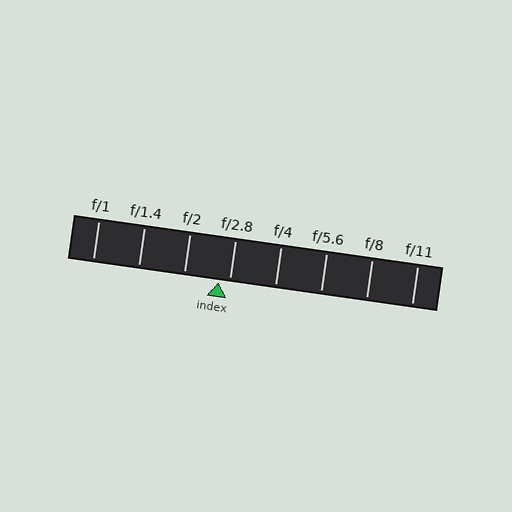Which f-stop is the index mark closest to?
The index mark is closest to f/2.8.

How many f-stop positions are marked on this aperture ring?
There are 8 f-stop positions marked.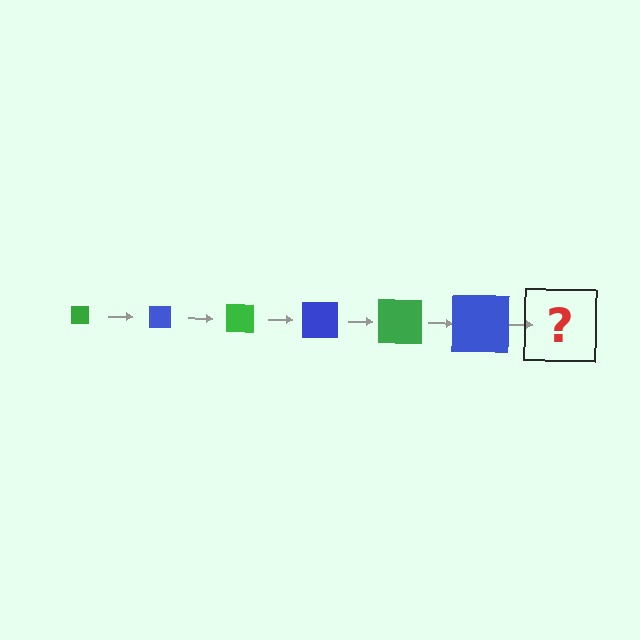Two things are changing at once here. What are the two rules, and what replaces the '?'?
The two rules are that the square grows larger each step and the color cycles through green and blue. The '?' should be a green square, larger than the previous one.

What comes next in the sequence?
The next element should be a green square, larger than the previous one.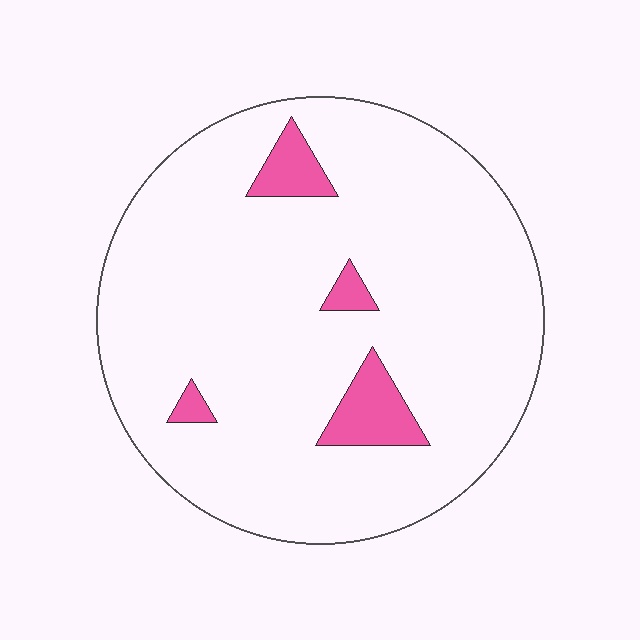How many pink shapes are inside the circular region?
4.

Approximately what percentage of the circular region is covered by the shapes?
Approximately 10%.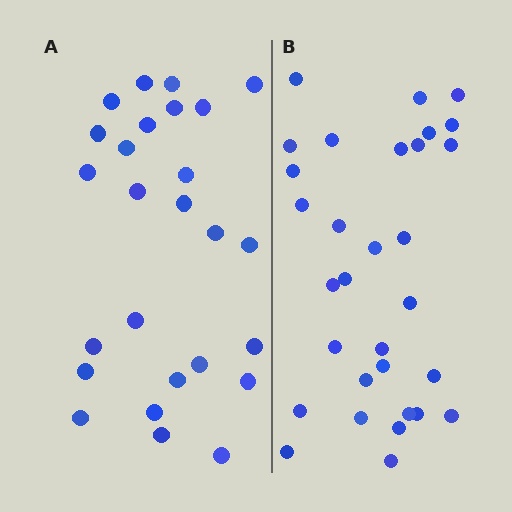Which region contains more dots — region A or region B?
Region B (the right region) has more dots.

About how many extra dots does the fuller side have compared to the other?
Region B has about 5 more dots than region A.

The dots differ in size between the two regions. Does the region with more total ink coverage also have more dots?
No. Region A has more total ink coverage because its dots are larger, but region B actually contains more individual dots. Total area can be misleading — the number of items is what matters here.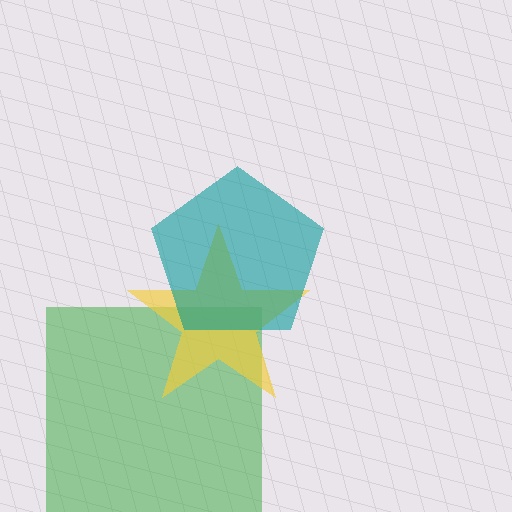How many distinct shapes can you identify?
There are 3 distinct shapes: a green square, a yellow star, a teal pentagon.